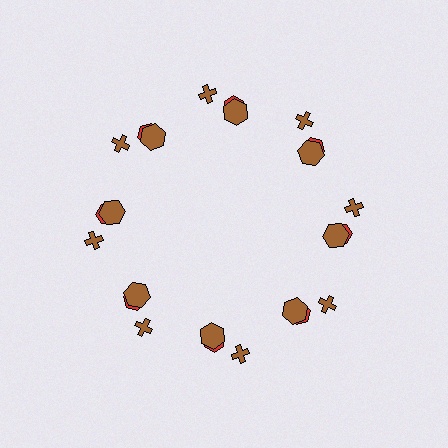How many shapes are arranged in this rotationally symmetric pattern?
There are 24 shapes, arranged in 8 groups of 3.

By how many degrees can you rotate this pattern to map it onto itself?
The pattern maps onto itself every 45 degrees of rotation.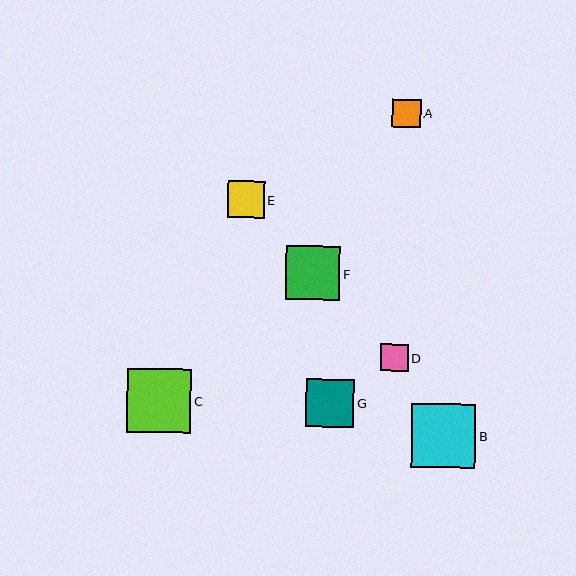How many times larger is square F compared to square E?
Square F is approximately 1.5 times the size of square E.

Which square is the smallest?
Square D is the smallest with a size of approximately 28 pixels.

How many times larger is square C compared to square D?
Square C is approximately 2.3 times the size of square D.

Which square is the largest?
Square C is the largest with a size of approximately 64 pixels.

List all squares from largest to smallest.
From largest to smallest: C, B, F, G, E, A, D.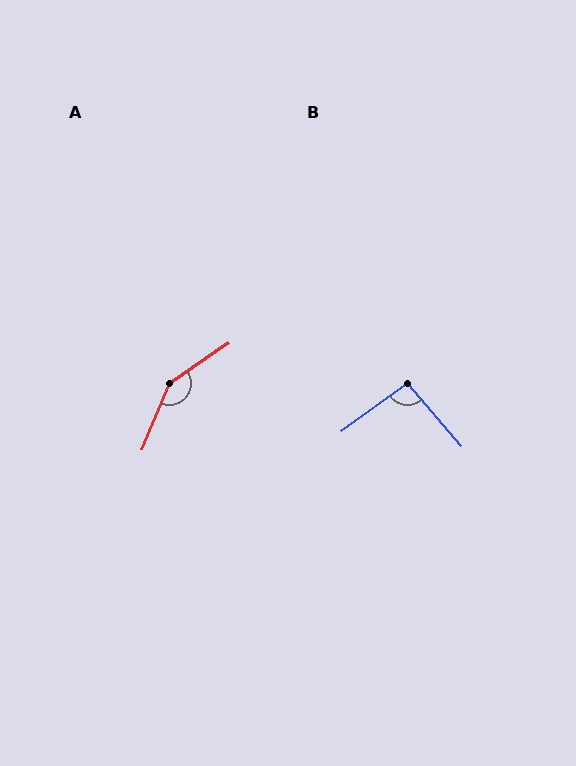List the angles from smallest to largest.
B (95°), A (147°).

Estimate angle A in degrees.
Approximately 147 degrees.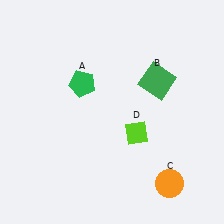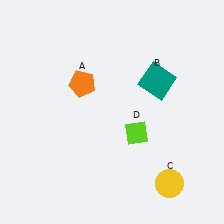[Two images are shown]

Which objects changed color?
A changed from green to orange. B changed from green to teal. C changed from orange to yellow.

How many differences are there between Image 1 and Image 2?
There are 3 differences between the two images.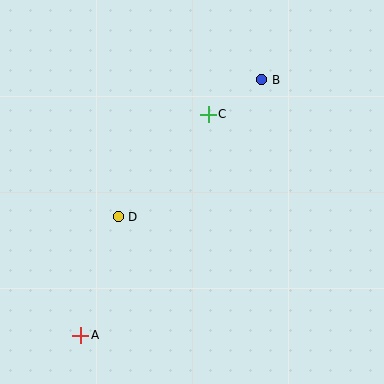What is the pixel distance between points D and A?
The distance between D and A is 124 pixels.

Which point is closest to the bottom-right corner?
Point A is closest to the bottom-right corner.